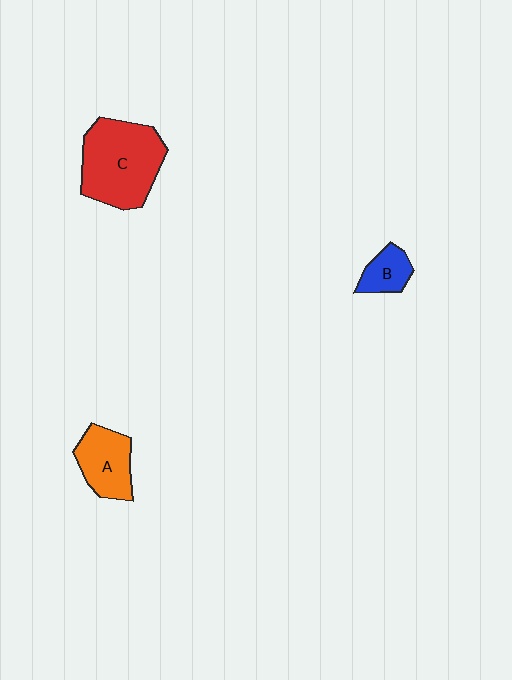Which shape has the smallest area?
Shape B (blue).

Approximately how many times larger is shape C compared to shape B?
Approximately 3.2 times.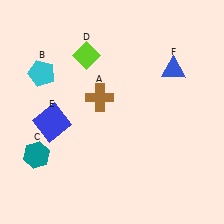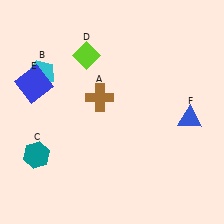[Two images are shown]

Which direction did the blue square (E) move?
The blue square (E) moved up.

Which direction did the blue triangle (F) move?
The blue triangle (F) moved down.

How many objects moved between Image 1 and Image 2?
2 objects moved between the two images.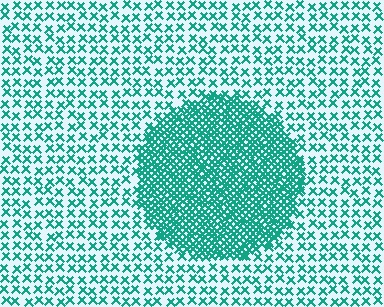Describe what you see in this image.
The image contains small teal elements arranged at two different densities. A circle-shaped region is visible where the elements are more densely packed than the surrounding area.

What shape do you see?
I see a circle.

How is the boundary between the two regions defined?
The boundary is defined by a change in element density (approximately 3.0x ratio). All elements are the same color, size, and shape.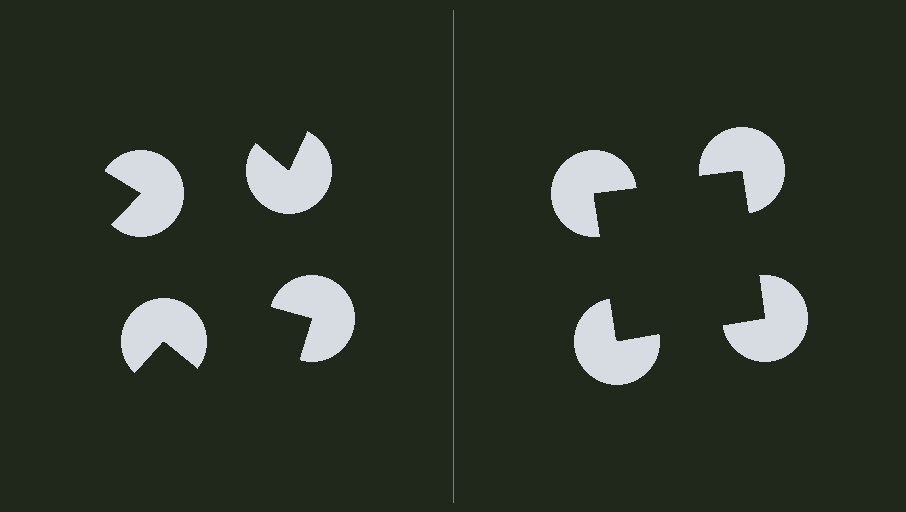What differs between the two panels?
The pac-man discs are positioned identically on both sides; only the wedge orientations differ. On the right they align to a square; on the left they are misaligned.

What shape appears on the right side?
An illusory square.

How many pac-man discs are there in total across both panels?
8 — 4 on each side.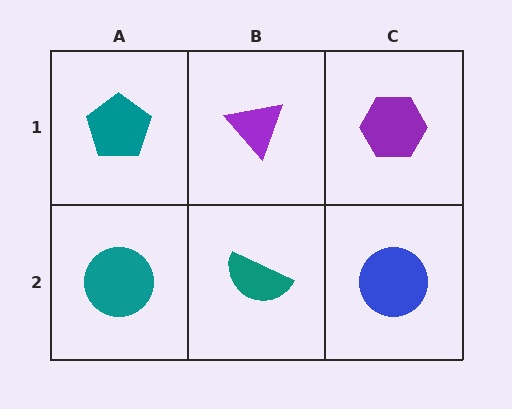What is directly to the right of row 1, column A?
A purple triangle.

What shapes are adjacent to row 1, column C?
A blue circle (row 2, column C), a purple triangle (row 1, column B).